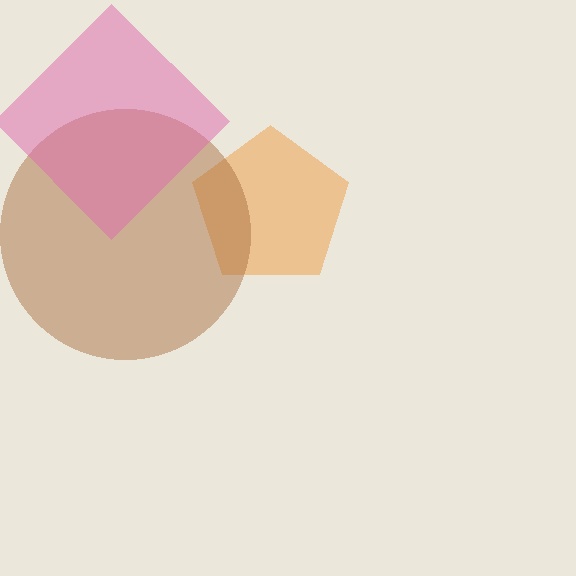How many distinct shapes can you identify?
There are 3 distinct shapes: an orange pentagon, a brown circle, a pink diamond.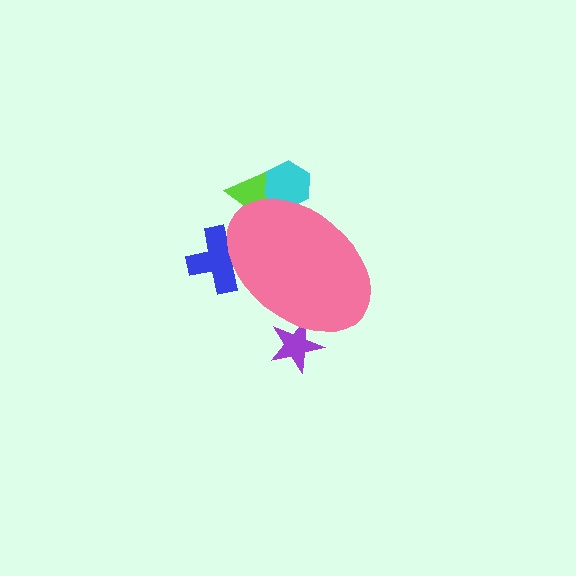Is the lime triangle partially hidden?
Yes, the lime triangle is partially hidden behind the pink ellipse.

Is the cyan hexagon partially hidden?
Yes, the cyan hexagon is partially hidden behind the pink ellipse.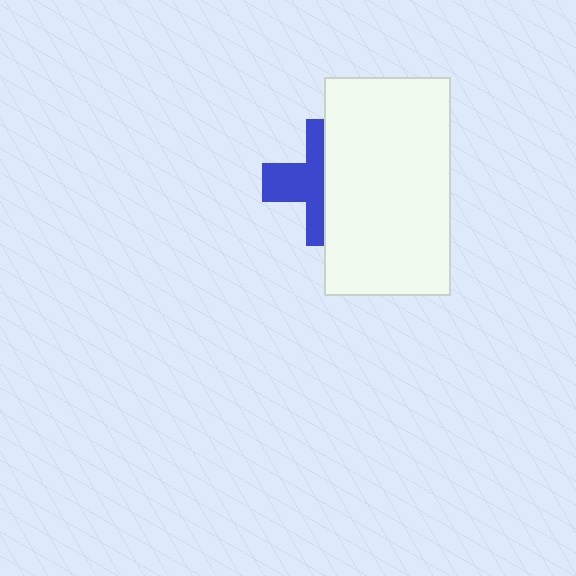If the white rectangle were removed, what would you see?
You would see the complete blue cross.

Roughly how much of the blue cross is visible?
About half of it is visible (roughly 47%).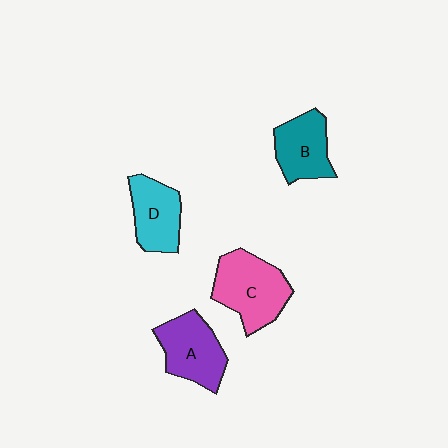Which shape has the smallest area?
Shape B (teal).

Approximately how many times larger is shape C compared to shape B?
Approximately 1.4 times.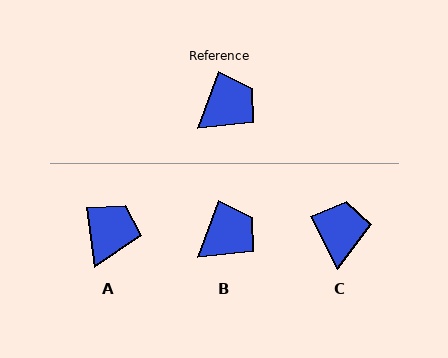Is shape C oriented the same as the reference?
No, it is off by about 47 degrees.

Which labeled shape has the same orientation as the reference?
B.